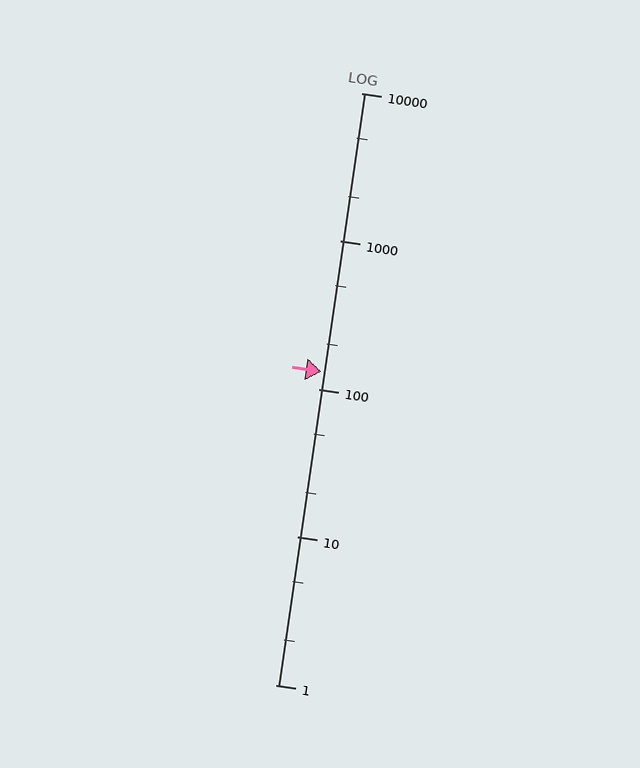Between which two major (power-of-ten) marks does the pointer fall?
The pointer is between 100 and 1000.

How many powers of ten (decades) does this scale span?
The scale spans 4 decades, from 1 to 10000.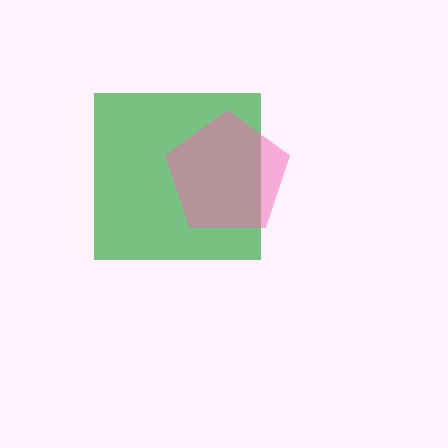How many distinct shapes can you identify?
There are 2 distinct shapes: a green square, a pink pentagon.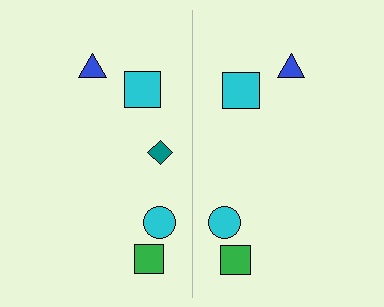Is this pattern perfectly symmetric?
No, the pattern is not perfectly symmetric. A teal diamond is missing from the right side.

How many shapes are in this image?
There are 9 shapes in this image.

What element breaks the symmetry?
A teal diamond is missing from the right side.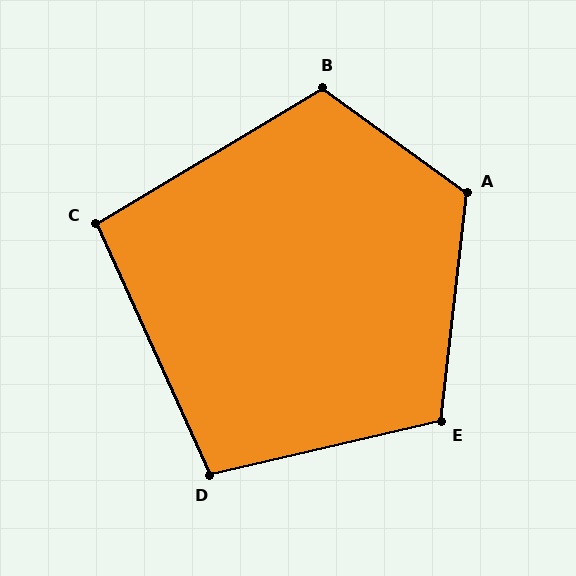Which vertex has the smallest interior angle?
C, at approximately 96 degrees.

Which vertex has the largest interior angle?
A, at approximately 119 degrees.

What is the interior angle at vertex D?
Approximately 101 degrees (obtuse).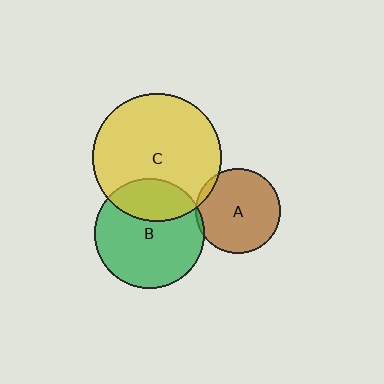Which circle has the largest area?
Circle C (yellow).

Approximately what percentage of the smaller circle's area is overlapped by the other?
Approximately 5%.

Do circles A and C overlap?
Yes.